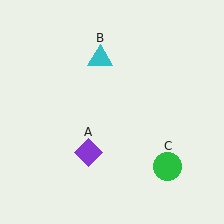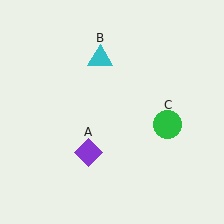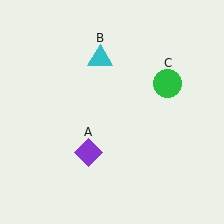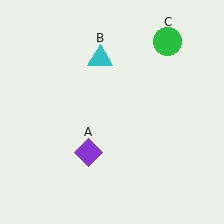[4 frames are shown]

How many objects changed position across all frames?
1 object changed position: green circle (object C).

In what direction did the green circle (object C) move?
The green circle (object C) moved up.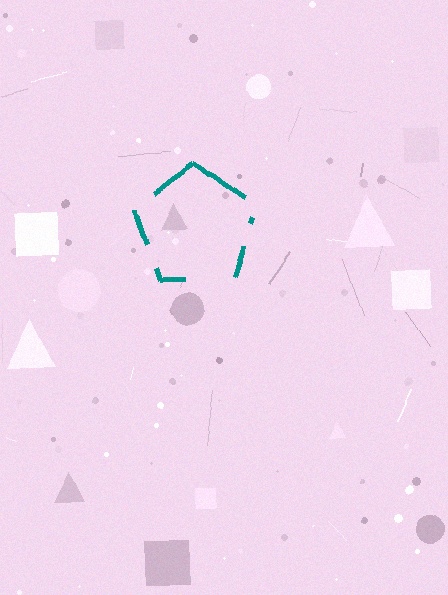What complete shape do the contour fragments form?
The contour fragments form a pentagon.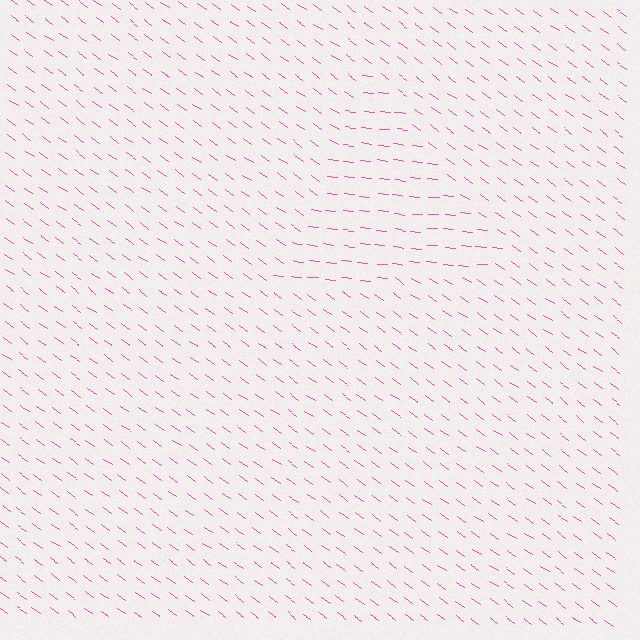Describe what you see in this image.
The image is filled with small pink line segments. A triangle region in the image has lines oriented differently from the surrounding lines, creating a visible texture boundary.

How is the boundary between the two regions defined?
The boundary is defined purely by a change in line orientation (approximately 30 degrees difference). All lines are the same color and thickness.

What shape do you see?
I see a triangle.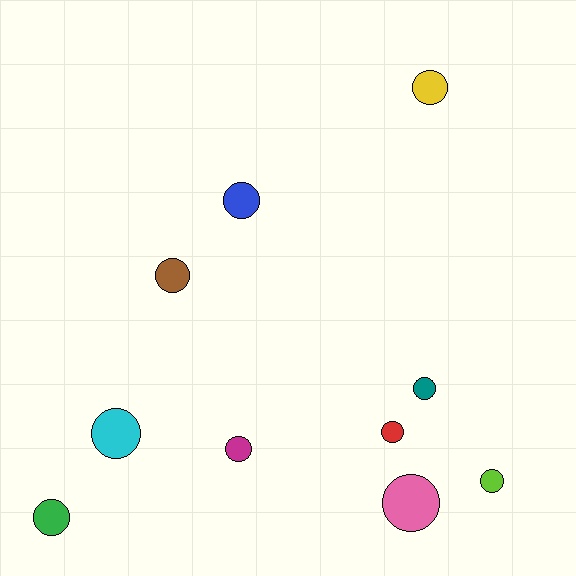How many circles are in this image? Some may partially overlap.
There are 10 circles.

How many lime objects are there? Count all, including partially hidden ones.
There is 1 lime object.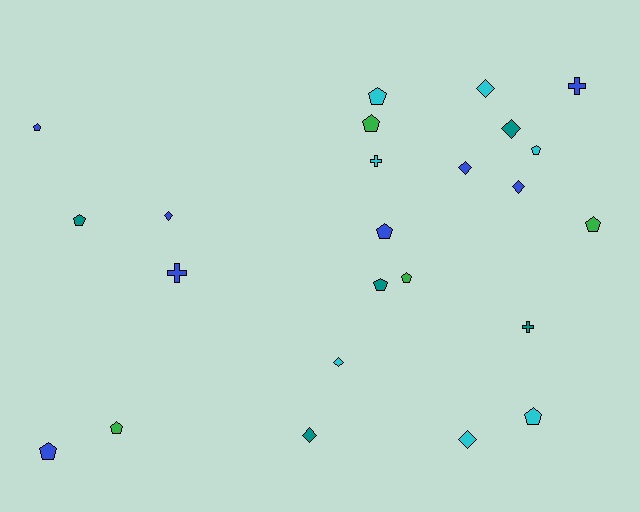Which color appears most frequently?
Blue, with 8 objects.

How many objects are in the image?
There are 24 objects.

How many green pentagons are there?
There are 4 green pentagons.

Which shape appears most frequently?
Pentagon, with 12 objects.